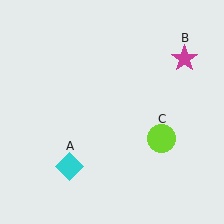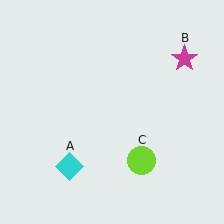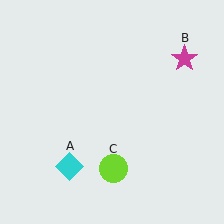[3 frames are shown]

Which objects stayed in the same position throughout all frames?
Cyan diamond (object A) and magenta star (object B) remained stationary.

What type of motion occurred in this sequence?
The lime circle (object C) rotated clockwise around the center of the scene.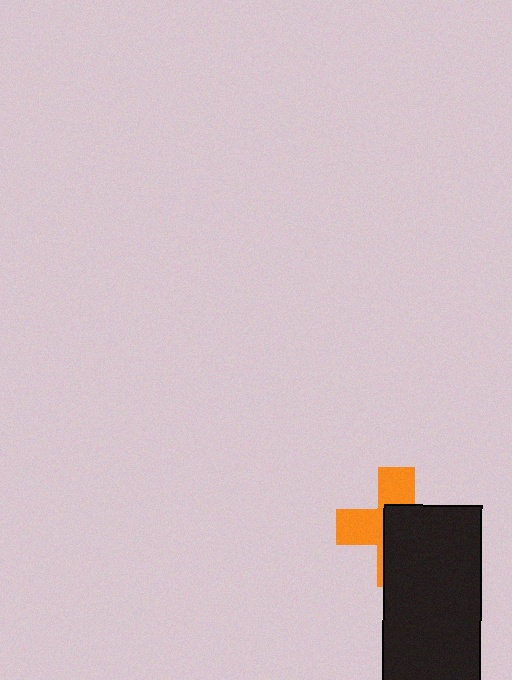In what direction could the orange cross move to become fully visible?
The orange cross could move toward the upper-left. That would shift it out from behind the black rectangle entirely.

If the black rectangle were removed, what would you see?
You would see the complete orange cross.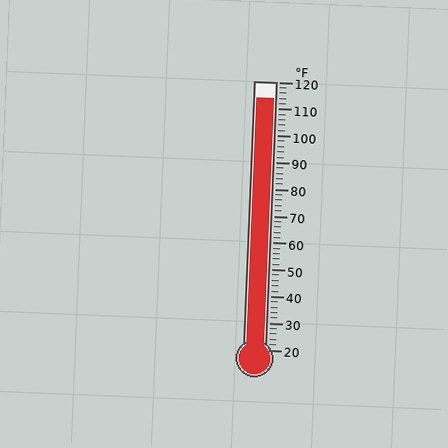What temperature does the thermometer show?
The thermometer shows approximately 114°F.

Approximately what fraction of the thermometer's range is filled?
The thermometer is filled to approximately 95% of its range.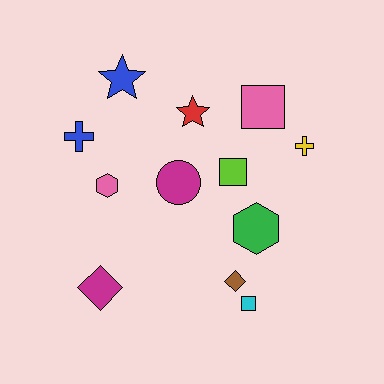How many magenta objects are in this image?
There are 2 magenta objects.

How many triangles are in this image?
There are no triangles.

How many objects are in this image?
There are 12 objects.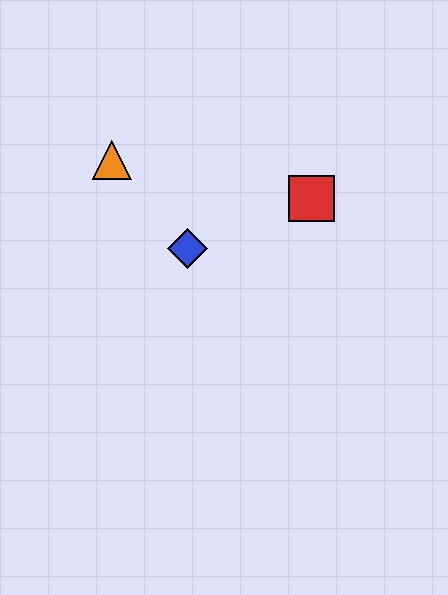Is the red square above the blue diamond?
Yes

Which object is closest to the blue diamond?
The orange triangle is closest to the blue diamond.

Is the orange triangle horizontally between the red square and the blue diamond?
No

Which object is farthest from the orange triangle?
The red square is farthest from the orange triangle.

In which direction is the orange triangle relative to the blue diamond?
The orange triangle is above the blue diamond.